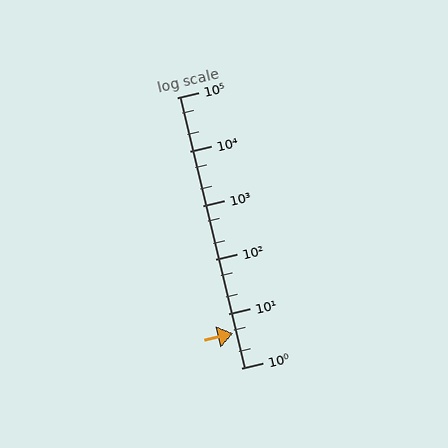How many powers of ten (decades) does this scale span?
The scale spans 5 decades, from 1 to 100000.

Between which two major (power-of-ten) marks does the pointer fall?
The pointer is between 1 and 10.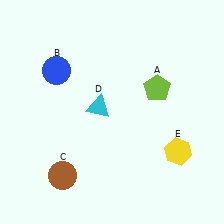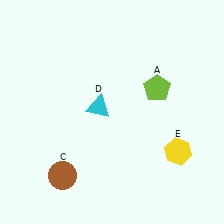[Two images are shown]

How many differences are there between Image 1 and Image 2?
There is 1 difference between the two images.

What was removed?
The blue circle (B) was removed in Image 2.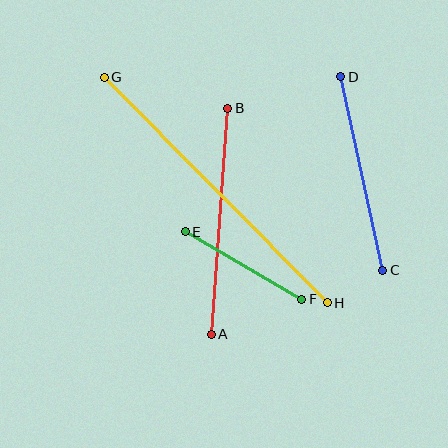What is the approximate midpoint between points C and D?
The midpoint is at approximately (362, 173) pixels.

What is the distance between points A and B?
The distance is approximately 227 pixels.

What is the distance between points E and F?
The distance is approximately 134 pixels.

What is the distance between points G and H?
The distance is approximately 317 pixels.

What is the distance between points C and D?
The distance is approximately 198 pixels.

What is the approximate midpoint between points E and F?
The midpoint is at approximately (243, 266) pixels.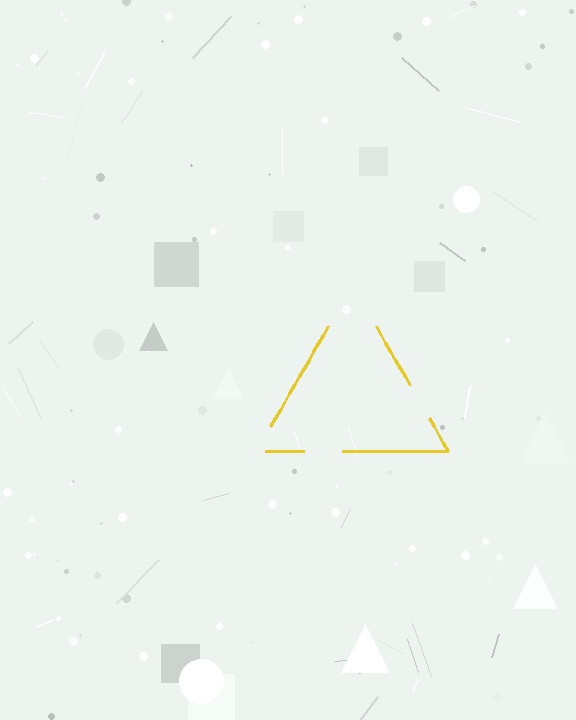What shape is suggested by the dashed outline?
The dashed outline suggests a triangle.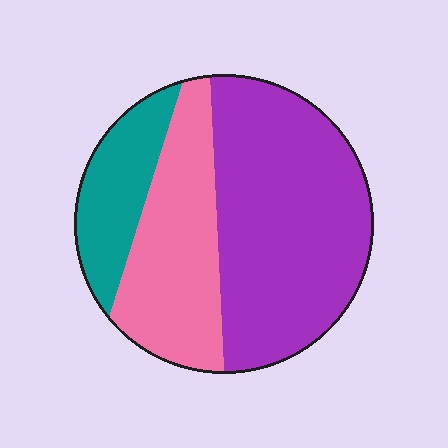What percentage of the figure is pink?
Pink covers roughly 30% of the figure.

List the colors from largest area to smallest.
From largest to smallest: purple, pink, teal.